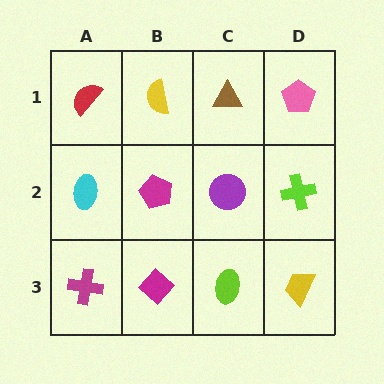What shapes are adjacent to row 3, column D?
A lime cross (row 2, column D), a lime ellipse (row 3, column C).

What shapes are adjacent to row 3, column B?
A magenta pentagon (row 2, column B), a magenta cross (row 3, column A), a lime ellipse (row 3, column C).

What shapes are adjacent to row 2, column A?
A red semicircle (row 1, column A), a magenta cross (row 3, column A), a magenta pentagon (row 2, column B).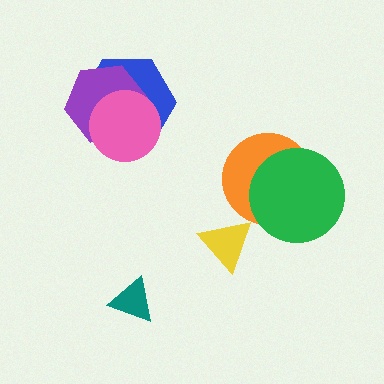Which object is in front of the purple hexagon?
The pink circle is in front of the purple hexagon.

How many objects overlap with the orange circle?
1 object overlaps with the orange circle.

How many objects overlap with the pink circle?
2 objects overlap with the pink circle.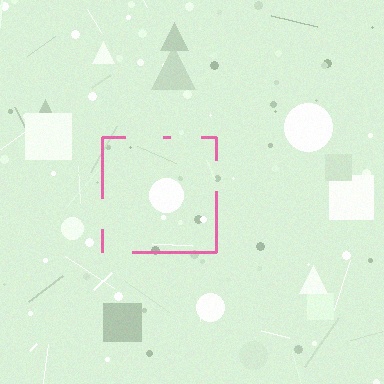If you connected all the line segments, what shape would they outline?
They would outline a square.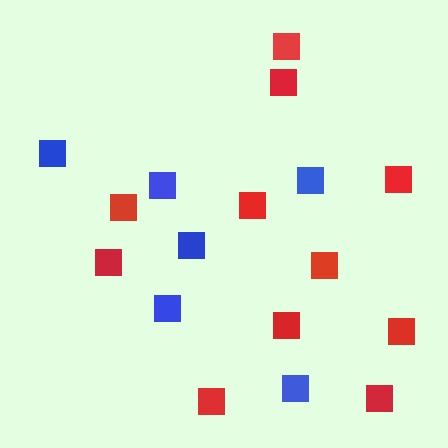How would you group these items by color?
There are 2 groups: one group of red squares (11) and one group of blue squares (6).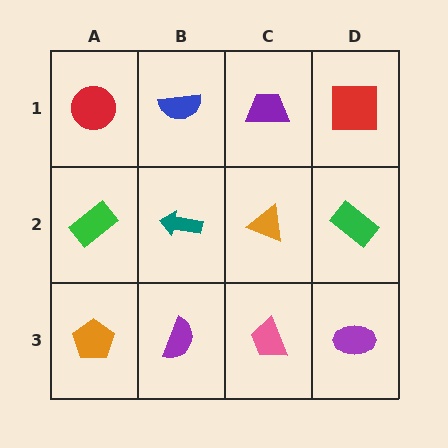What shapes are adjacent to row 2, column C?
A purple trapezoid (row 1, column C), a pink trapezoid (row 3, column C), a teal arrow (row 2, column B), a green rectangle (row 2, column D).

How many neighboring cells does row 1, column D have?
2.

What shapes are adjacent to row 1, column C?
An orange triangle (row 2, column C), a blue semicircle (row 1, column B), a red square (row 1, column D).